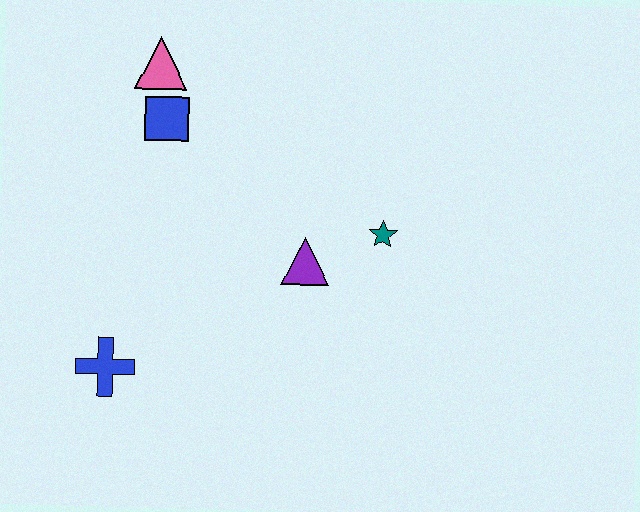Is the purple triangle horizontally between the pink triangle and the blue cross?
No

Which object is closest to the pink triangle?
The blue square is closest to the pink triangle.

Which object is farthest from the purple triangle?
The pink triangle is farthest from the purple triangle.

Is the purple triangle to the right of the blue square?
Yes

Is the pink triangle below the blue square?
No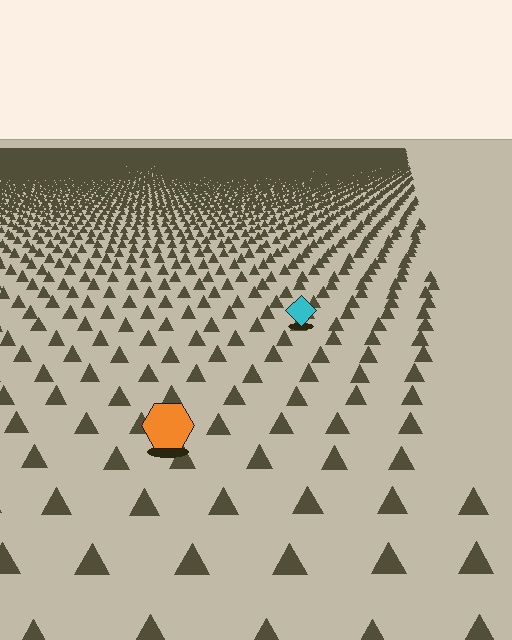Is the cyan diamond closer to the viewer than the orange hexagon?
No. The orange hexagon is closer — you can tell from the texture gradient: the ground texture is coarser near it.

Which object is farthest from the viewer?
The cyan diamond is farthest from the viewer. It appears smaller and the ground texture around it is denser.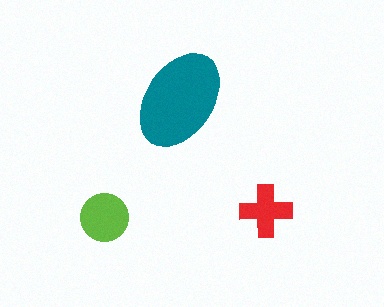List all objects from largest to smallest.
The teal ellipse, the lime circle, the red cross.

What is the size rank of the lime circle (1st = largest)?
2nd.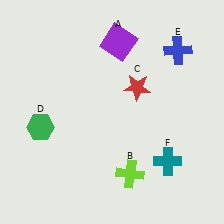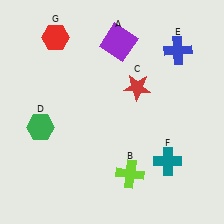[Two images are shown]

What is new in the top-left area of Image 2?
A red hexagon (G) was added in the top-left area of Image 2.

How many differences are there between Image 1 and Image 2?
There is 1 difference between the two images.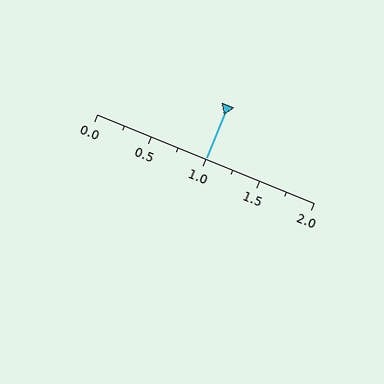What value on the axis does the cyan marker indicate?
The marker indicates approximately 1.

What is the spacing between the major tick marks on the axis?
The major ticks are spaced 0.5 apart.